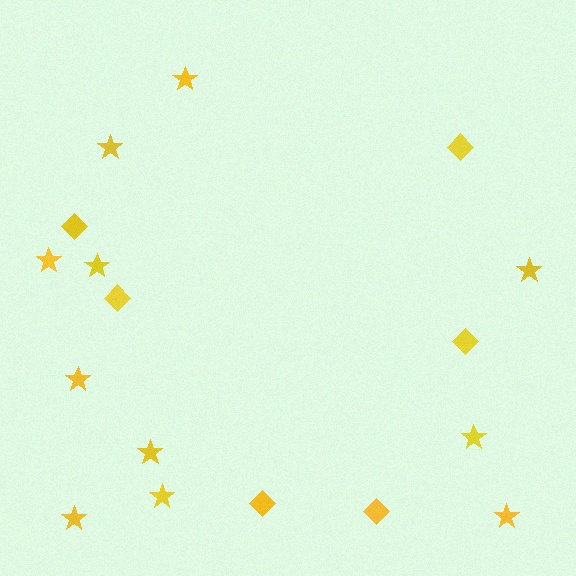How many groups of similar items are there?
There are 2 groups: one group of diamonds (6) and one group of stars (11).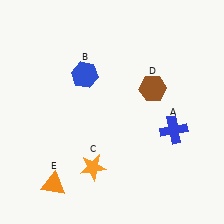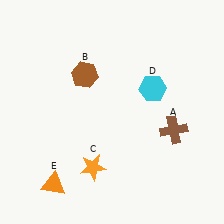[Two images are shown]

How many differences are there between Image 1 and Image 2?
There are 3 differences between the two images.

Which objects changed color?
A changed from blue to brown. B changed from blue to brown. D changed from brown to cyan.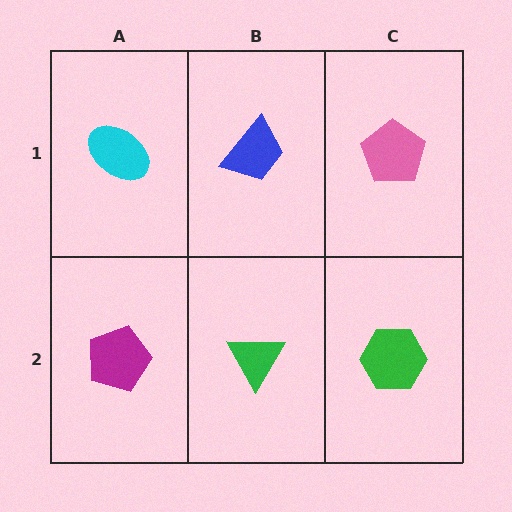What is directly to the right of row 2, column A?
A green triangle.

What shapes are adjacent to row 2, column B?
A blue trapezoid (row 1, column B), a magenta pentagon (row 2, column A), a green hexagon (row 2, column C).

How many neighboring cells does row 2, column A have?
2.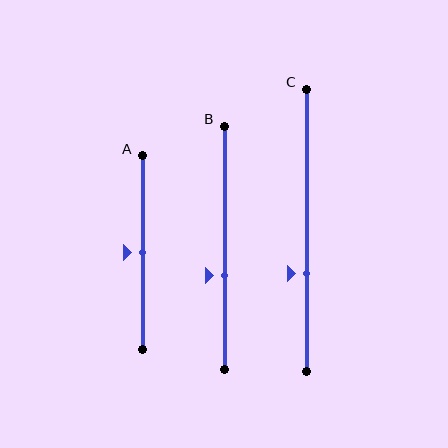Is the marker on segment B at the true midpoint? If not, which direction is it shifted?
No, the marker on segment B is shifted downward by about 11% of the segment length.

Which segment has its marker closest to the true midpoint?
Segment A has its marker closest to the true midpoint.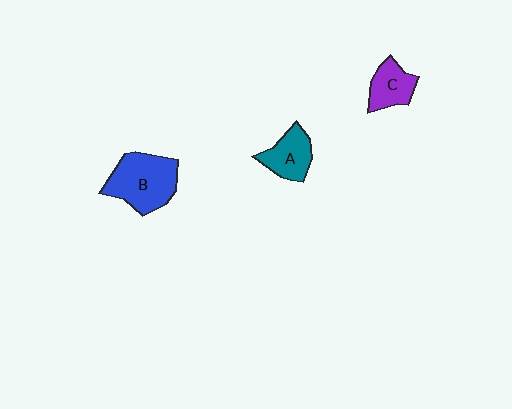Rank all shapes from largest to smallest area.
From largest to smallest: B (blue), A (teal), C (purple).